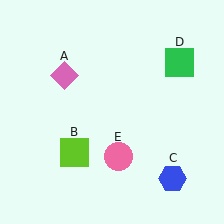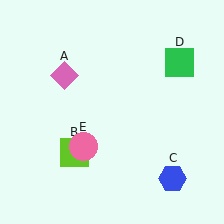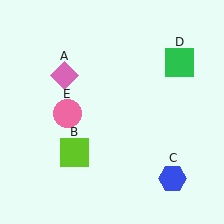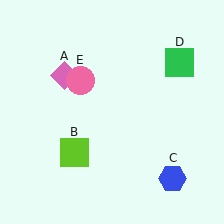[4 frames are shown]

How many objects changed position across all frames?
1 object changed position: pink circle (object E).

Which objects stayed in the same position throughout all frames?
Pink diamond (object A) and lime square (object B) and blue hexagon (object C) and green square (object D) remained stationary.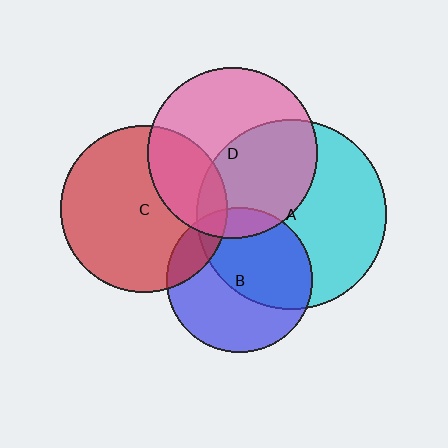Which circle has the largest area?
Circle A (cyan).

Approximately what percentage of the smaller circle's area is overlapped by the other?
Approximately 10%.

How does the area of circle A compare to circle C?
Approximately 1.3 times.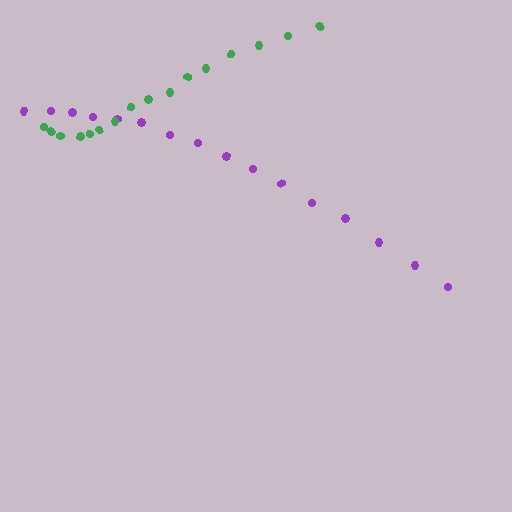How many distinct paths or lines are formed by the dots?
There are 2 distinct paths.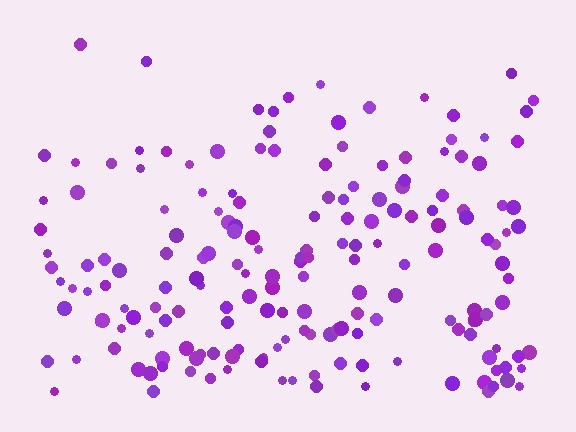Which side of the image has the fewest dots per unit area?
The top.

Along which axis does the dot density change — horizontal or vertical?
Vertical.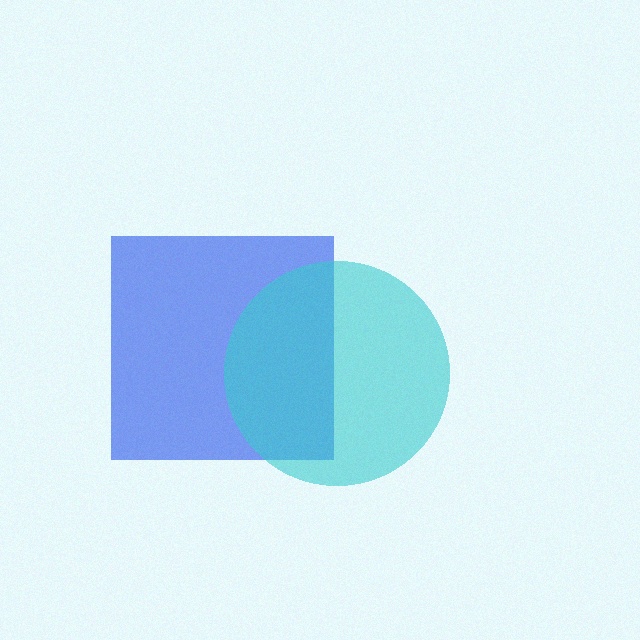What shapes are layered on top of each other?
The layered shapes are: a blue square, a cyan circle.